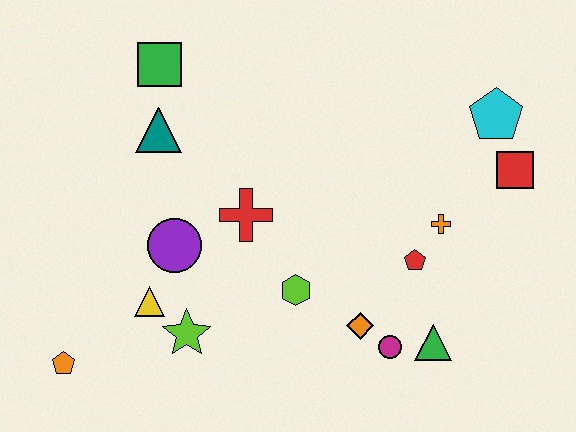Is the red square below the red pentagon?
No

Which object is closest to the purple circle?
The yellow triangle is closest to the purple circle.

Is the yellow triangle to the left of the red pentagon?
Yes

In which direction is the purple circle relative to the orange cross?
The purple circle is to the left of the orange cross.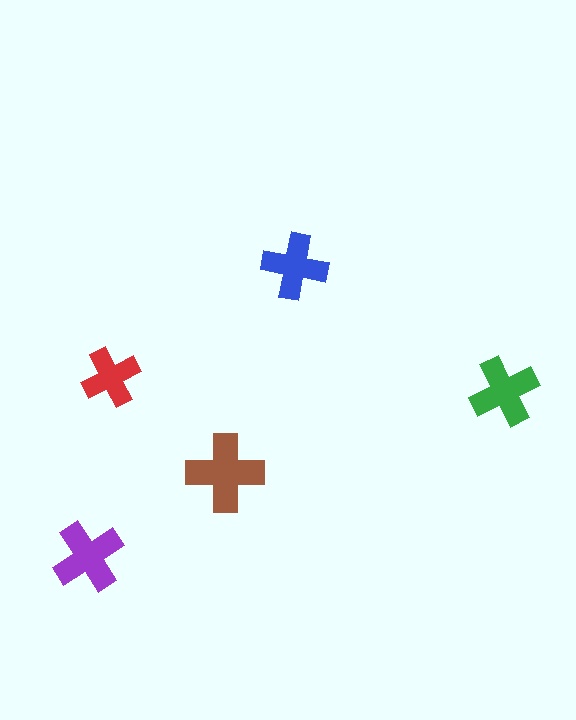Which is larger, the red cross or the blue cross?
The blue one.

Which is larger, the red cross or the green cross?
The green one.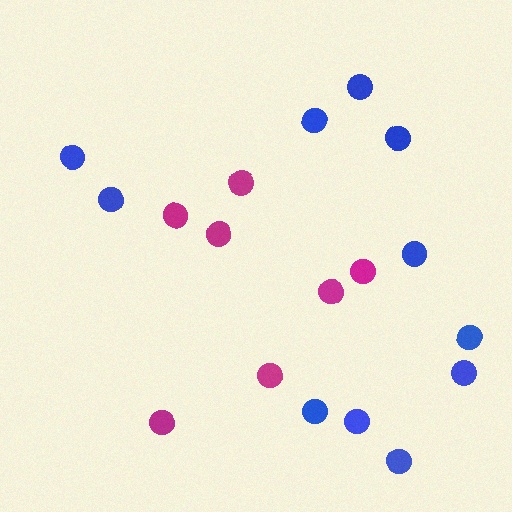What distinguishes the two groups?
There are 2 groups: one group of magenta circles (7) and one group of blue circles (11).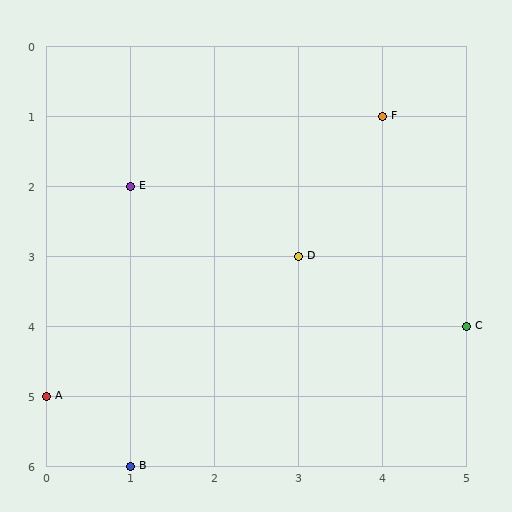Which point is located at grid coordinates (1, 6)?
Point B is at (1, 6).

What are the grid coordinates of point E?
Point E is at grid coordinates (1, 2).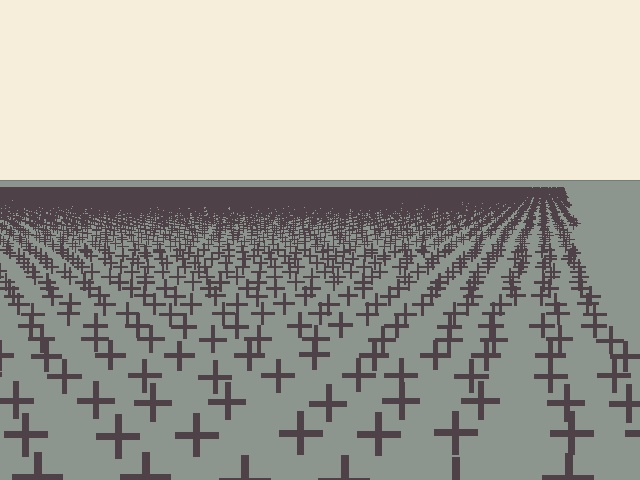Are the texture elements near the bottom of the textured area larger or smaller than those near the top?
Larger. Near the bottom, elements are closer to the viewer and appear at a bigger on-screen size.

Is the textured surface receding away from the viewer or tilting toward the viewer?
The surface is receding away from the viewer. Texture elements get smaller and denser toward the top.